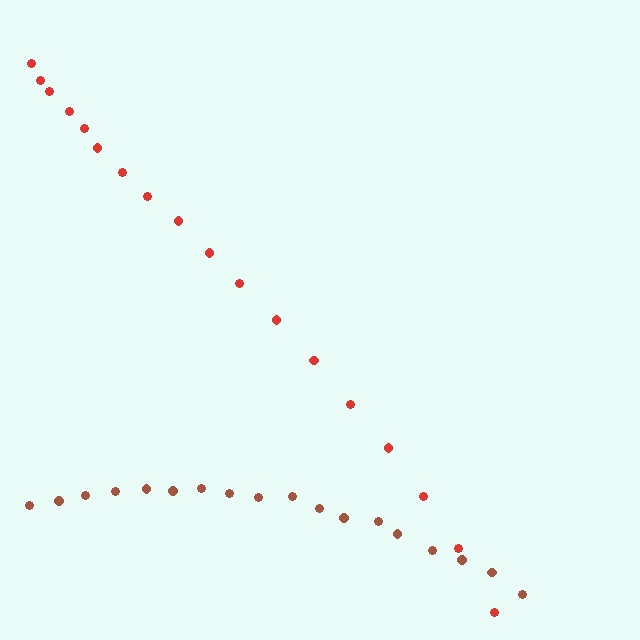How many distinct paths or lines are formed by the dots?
There are 2 distinct paths.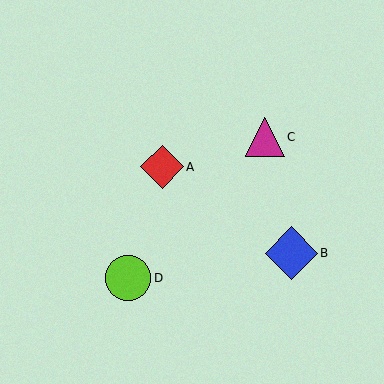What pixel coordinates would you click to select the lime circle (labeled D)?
Click at (128, 278) to select the lime circle D.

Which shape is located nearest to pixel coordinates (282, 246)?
The blue diamond (labeled B) at (291, 253) is nearest to that location.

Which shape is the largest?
The blue diamond (labeled B) is the largest.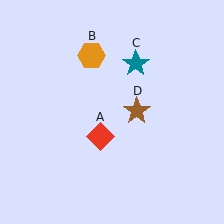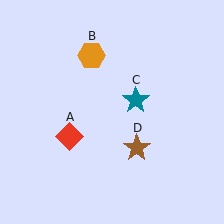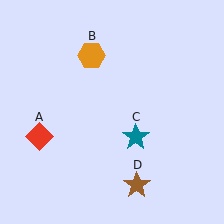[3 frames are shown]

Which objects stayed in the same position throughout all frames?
Orange hexagon (object B) remained stationary.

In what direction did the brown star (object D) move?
The brown star (object D) moved down.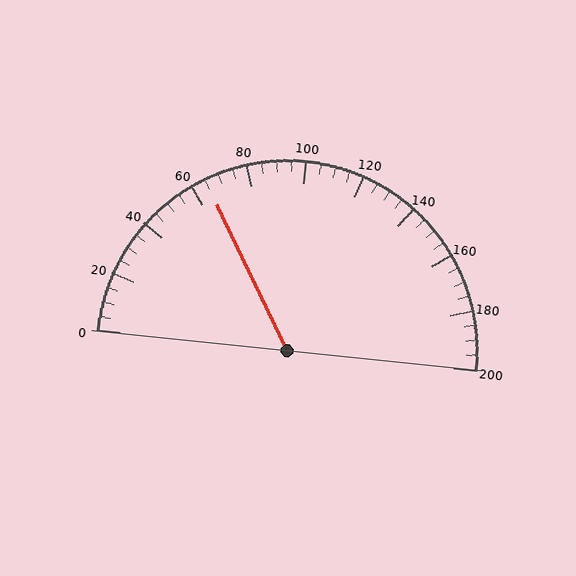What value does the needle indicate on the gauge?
The needle indicates approximately 65.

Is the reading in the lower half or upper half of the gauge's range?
The reading is in the lower half of the range (0 to 200).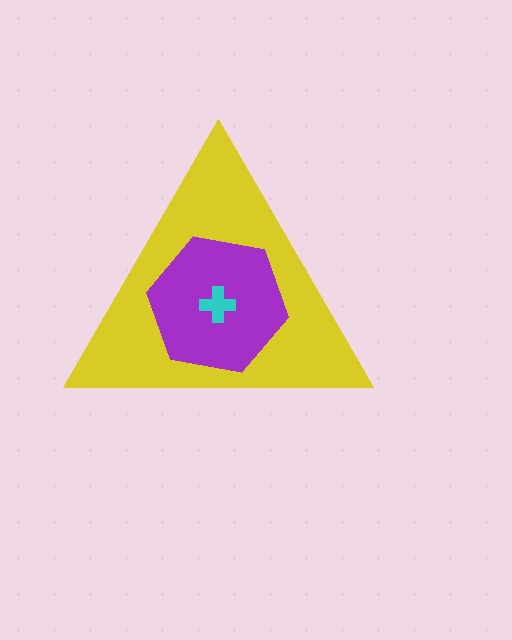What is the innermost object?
The cyan cross.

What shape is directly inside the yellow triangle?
The purple hexagon.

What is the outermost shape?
The yellow triangle.